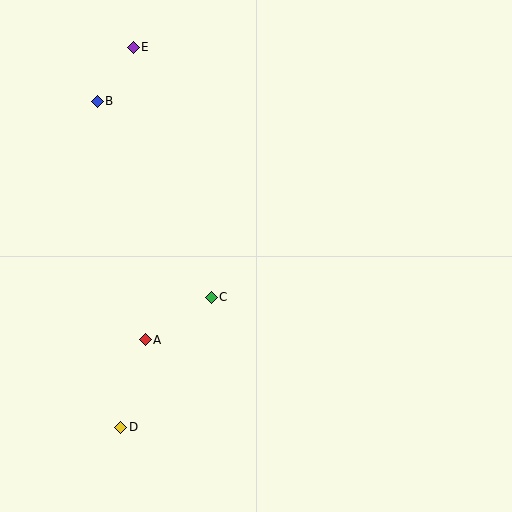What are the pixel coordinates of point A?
Point A is at (145, 340).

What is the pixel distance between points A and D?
The distance between A and D is 91 pixels.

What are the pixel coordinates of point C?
Point C is at (211, 297).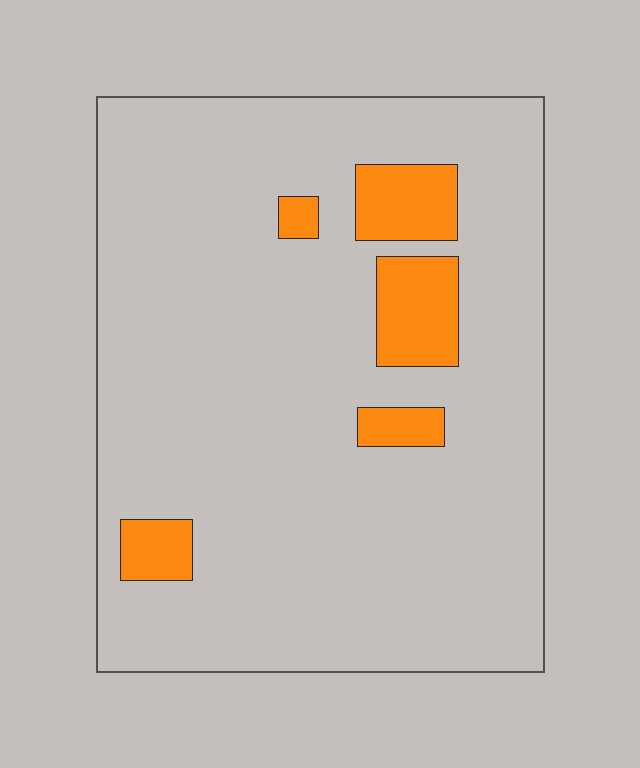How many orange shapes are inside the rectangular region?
5.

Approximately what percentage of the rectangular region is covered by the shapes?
Approximately 10%.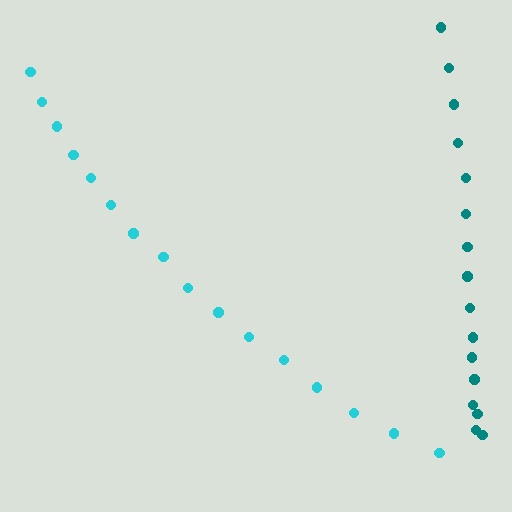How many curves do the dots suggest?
There are 2 distinct paths.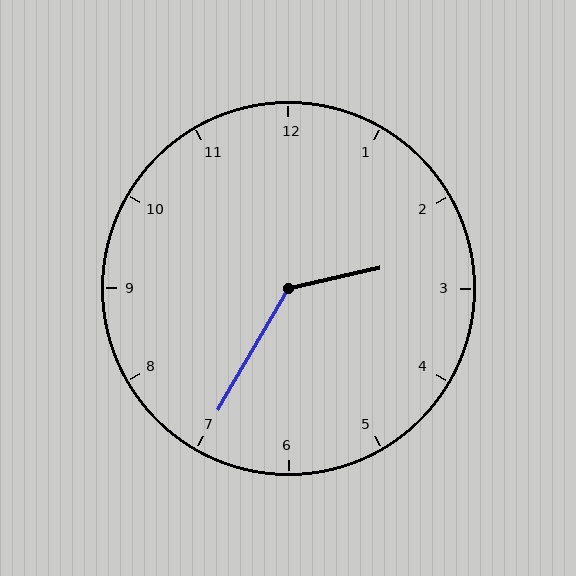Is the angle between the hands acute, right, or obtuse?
It is obtuse.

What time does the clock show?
2:35.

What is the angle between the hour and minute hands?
Approximately 132 degrees.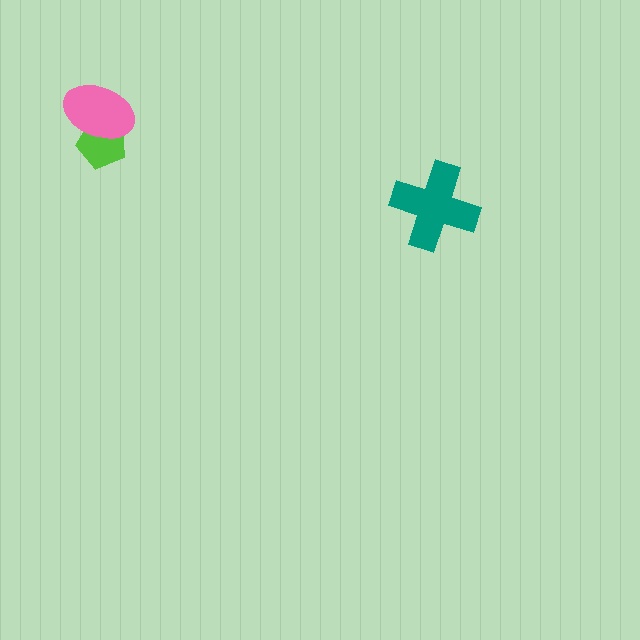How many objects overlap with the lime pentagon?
1 object overlaps with the lime pentagon.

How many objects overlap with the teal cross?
0 objects overlap with the teal cross.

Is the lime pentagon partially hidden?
Yes, it is partially covered by another shape.